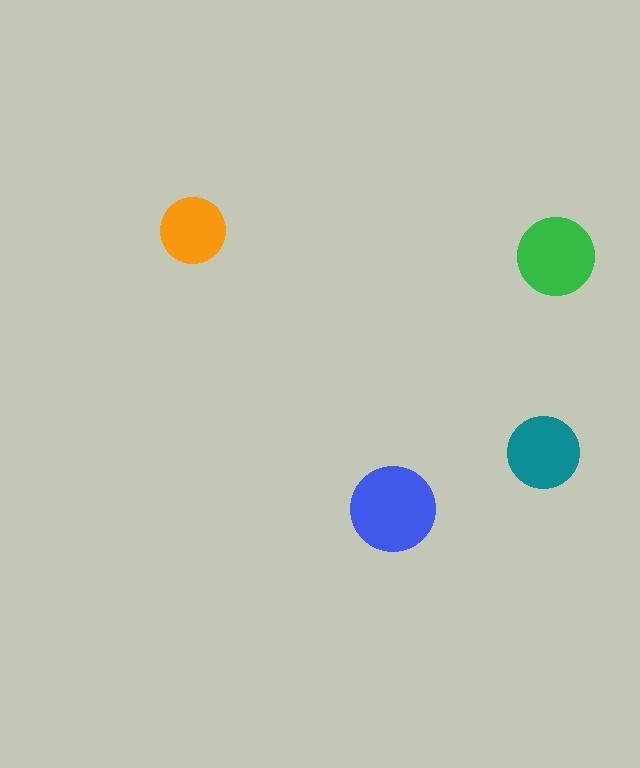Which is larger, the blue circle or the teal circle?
The blue one.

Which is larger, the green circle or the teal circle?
The green one.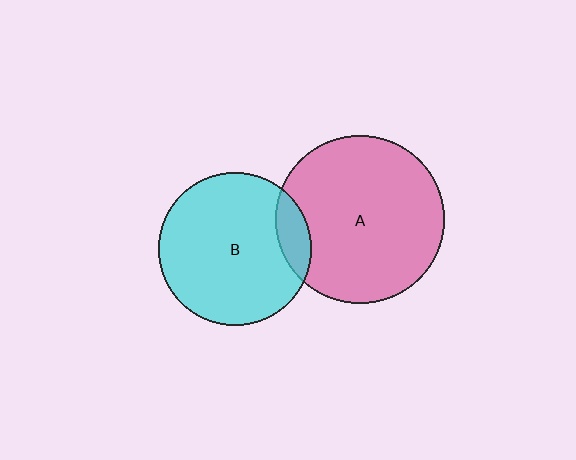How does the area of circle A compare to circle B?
Approximately 1.2 times.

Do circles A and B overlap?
Yes.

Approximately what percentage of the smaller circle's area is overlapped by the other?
Approximately 10%.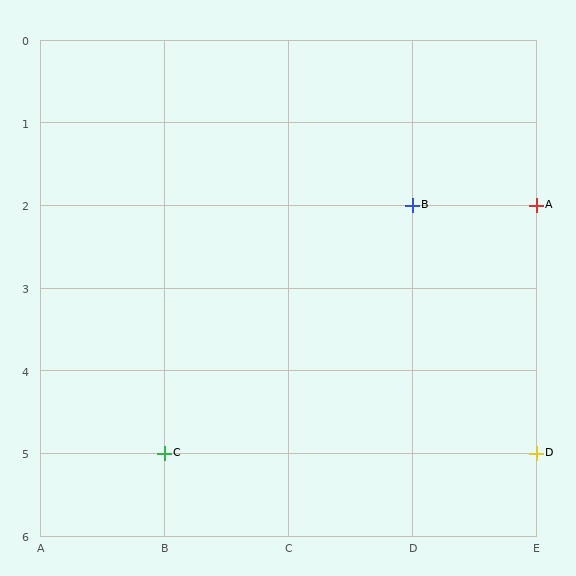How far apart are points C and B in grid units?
Points C and B are 2 columns and 3 rows apart (about 3.6 grid units diagonally).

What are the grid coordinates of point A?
Point A is at grid coordinates (E, 2).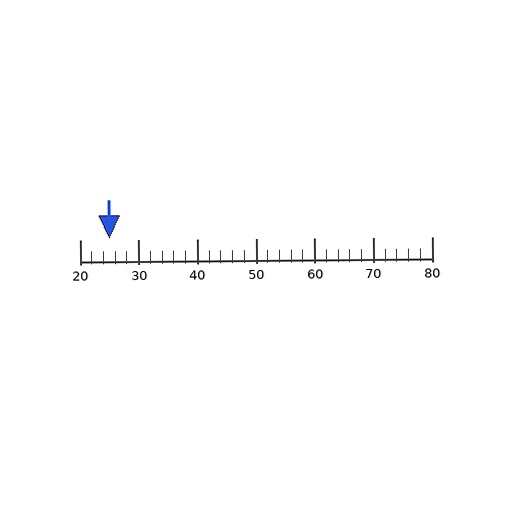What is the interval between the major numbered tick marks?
The major tick marks are spaced 10 units apart.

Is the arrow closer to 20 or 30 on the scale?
The arrow is closer to 30.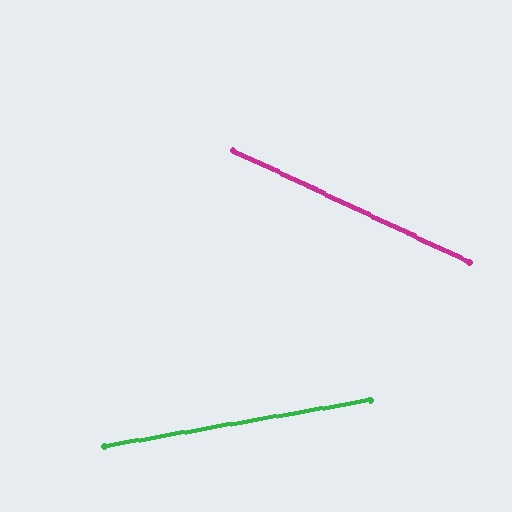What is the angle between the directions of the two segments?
Approximately 35 degrees.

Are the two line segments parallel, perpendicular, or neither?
Neither parallel nor perpendicular — they differ by about 35°.